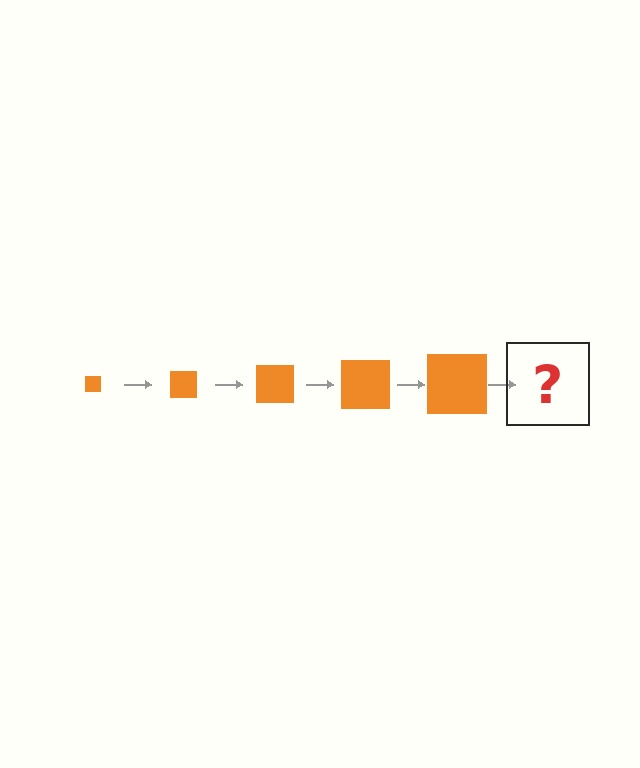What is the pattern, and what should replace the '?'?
The pattern is that the square gets progressively larger each step. The '?' should be an orange square, larger than the previous one.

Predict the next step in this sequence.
The next step is an orange square, larger than the previous one.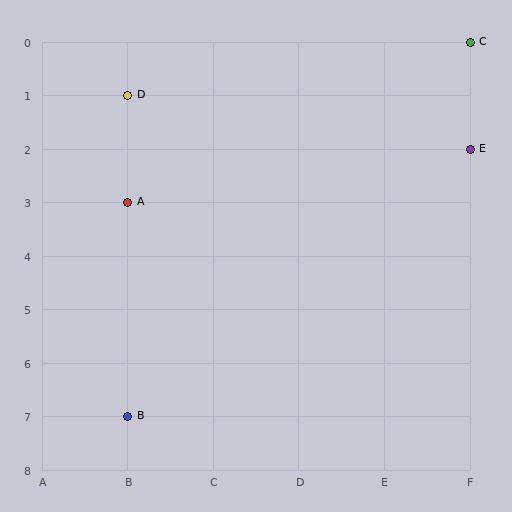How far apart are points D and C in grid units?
Points D and C are 4 columns and 1 row apart (about 4.1 grid units diagonally).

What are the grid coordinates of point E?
Point E is at grid coordinates (F, 2).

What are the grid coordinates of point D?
Point D is at grid coordinates (B, 1).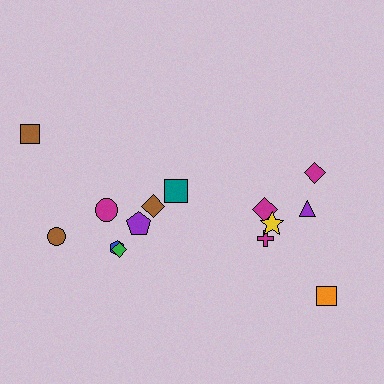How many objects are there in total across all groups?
There are 14 objects.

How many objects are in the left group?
There are 8 objects.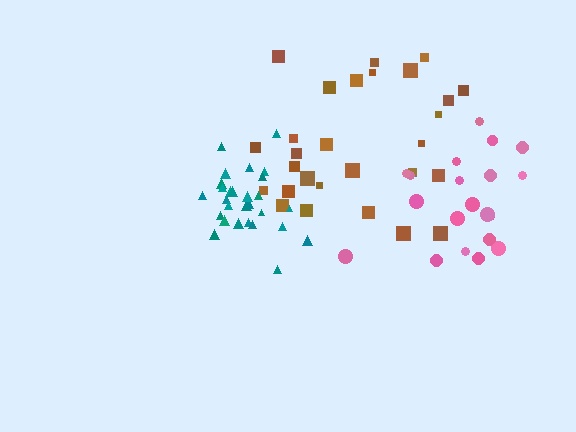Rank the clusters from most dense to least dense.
teal, pink, brown.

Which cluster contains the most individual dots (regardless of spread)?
Brown (28).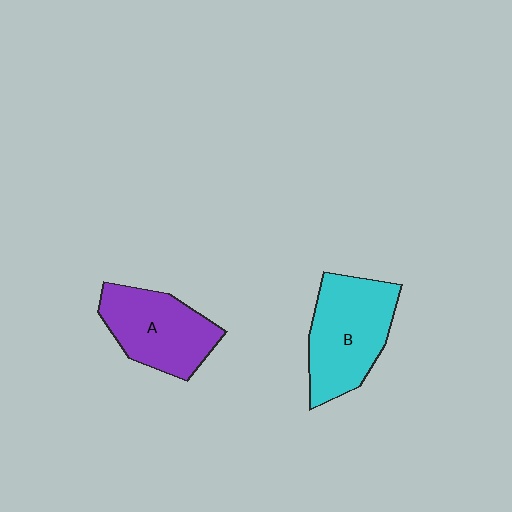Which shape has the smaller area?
Shape A (purple).